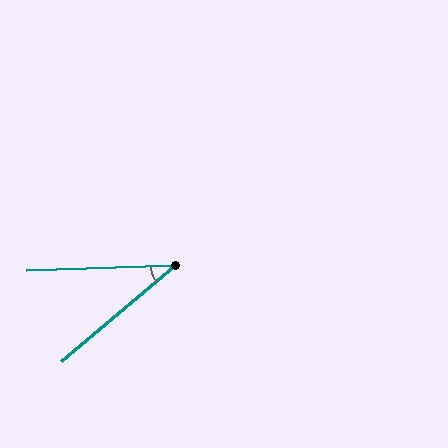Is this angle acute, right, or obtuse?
It is acute.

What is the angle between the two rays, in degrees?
Approximately 38 degrees.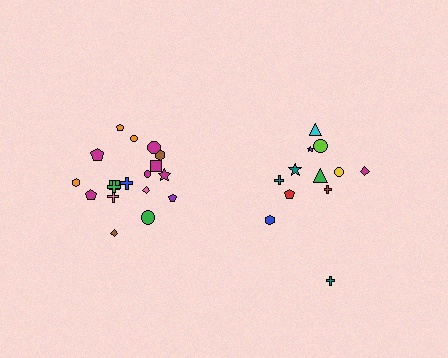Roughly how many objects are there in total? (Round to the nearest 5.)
Roughly 30 objects in total.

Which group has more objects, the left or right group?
The left group.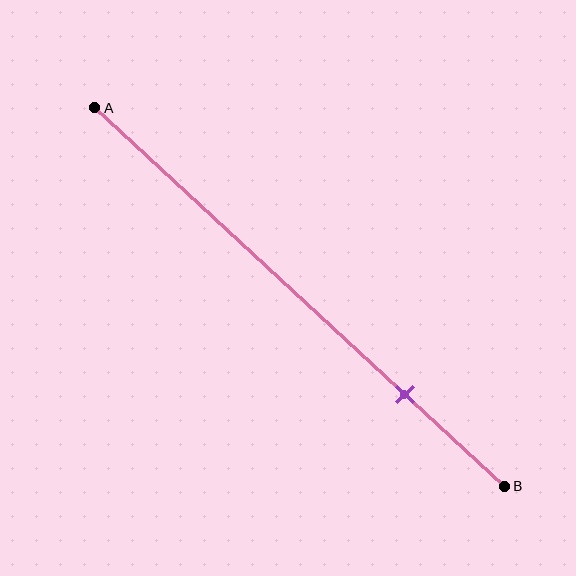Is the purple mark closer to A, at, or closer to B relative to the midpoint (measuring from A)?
The purple mark is closer to point B than the midpoint of segment AB.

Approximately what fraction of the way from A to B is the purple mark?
The purple mark is approximately 75% of the way from A to B.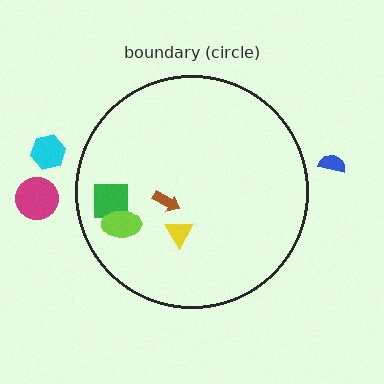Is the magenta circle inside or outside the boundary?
Outside.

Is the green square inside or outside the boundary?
Inside.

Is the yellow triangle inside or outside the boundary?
Inside.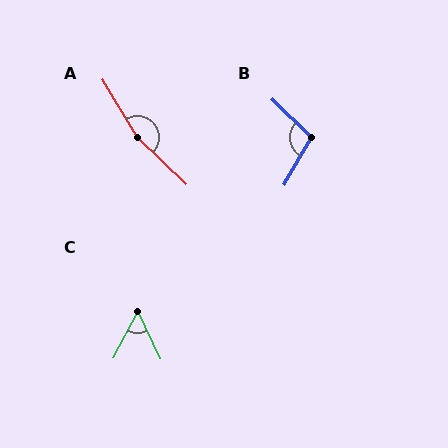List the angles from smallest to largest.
C (53°), B (104°), A (165°).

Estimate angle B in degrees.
Approximately 104 degrees.